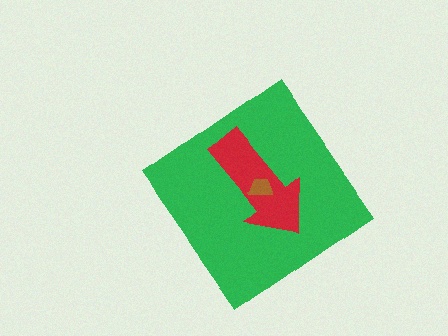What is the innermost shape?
The brown trapezoid.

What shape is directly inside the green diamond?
The red arrow.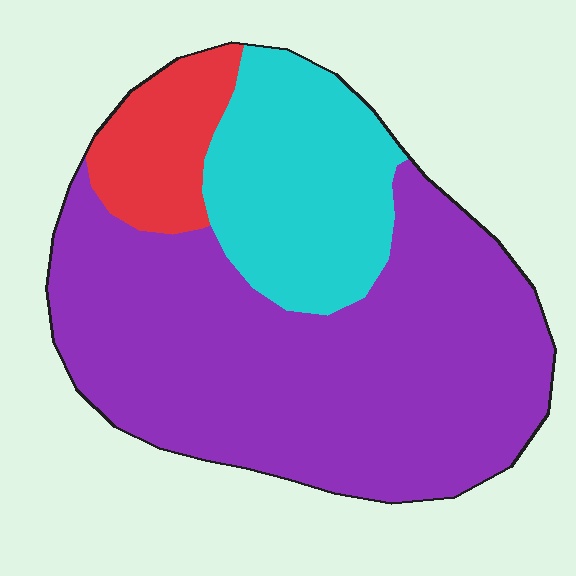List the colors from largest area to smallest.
From largest to smallest: purple, cyan, red.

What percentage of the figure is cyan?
Cyan takes up between a sixth and a third of the figure.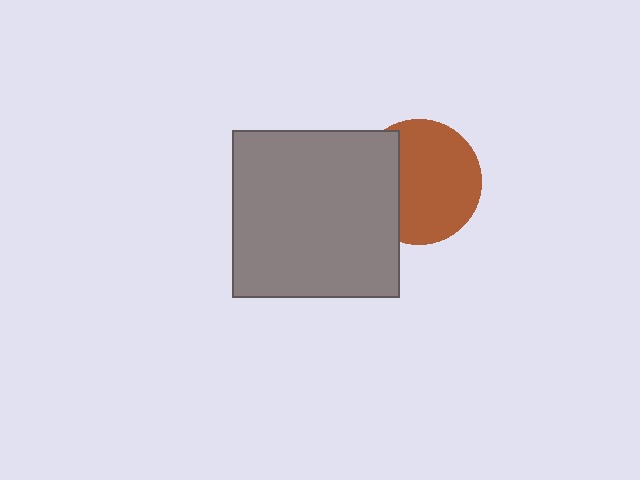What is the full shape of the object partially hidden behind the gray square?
The partially hidden object is a brown circle.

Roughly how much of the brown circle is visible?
Most of it is visible (roughly 70%).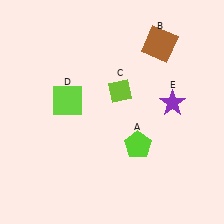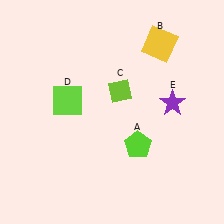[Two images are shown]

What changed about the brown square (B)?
In Image 1, B is brown. In Image 2, it changed to yellow.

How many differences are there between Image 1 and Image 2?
There is 1 difference between the two images.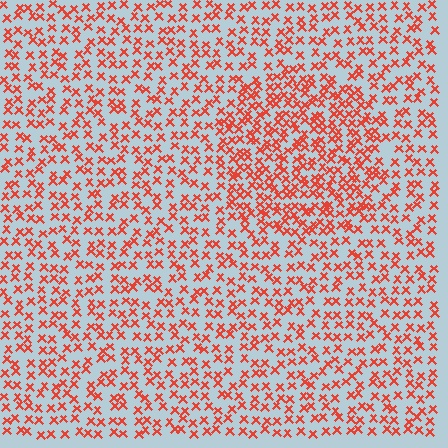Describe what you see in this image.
The image contains small red elements arranged at two different densities. A circle-shaped region is visible where the elements are more densely packed than the surrounding area.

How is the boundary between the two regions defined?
The boundary is defined by a change in element density (approximately 1.7x ratio). All elements are the same color, size, and shape.